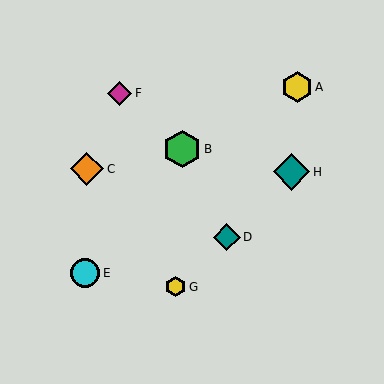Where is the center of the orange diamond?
The center of the orange diamond is at (87, 169).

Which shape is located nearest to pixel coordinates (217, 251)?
The teal diamond (labeled D) at (227, 237) is nearest to that location.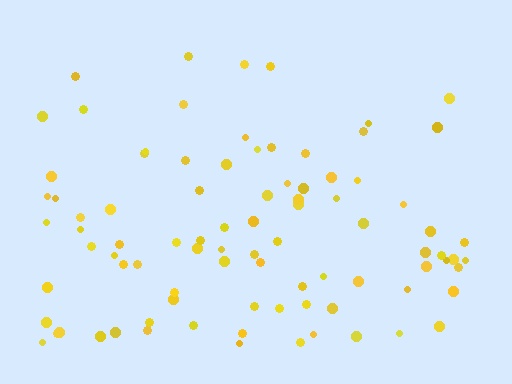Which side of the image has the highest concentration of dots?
The bottom.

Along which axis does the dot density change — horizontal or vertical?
Vertical.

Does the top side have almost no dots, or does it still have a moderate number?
Still a moderate number, just noticeably fewer than the bottom.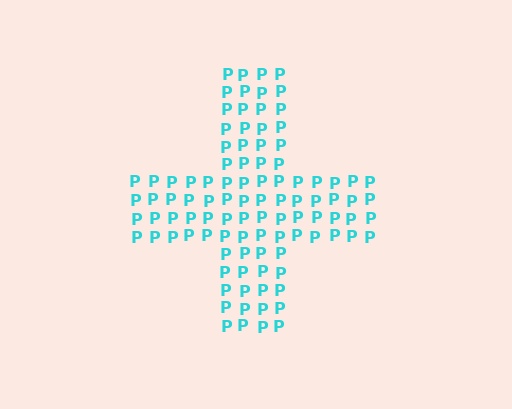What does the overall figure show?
The overall figure shows a cross.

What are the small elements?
The small elements are letter P's.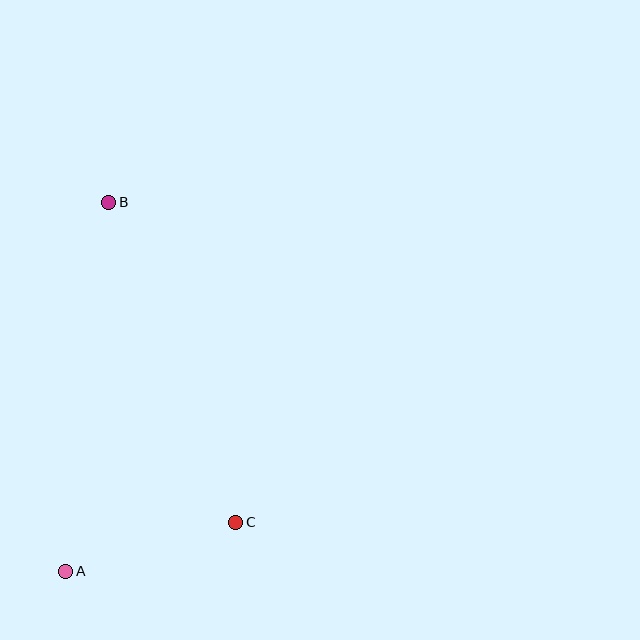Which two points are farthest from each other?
Points A and B are farthest from each other.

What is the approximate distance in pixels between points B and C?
The distance between B and C is approximately 345 pixels.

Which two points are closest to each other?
Points A and C are closest to each other.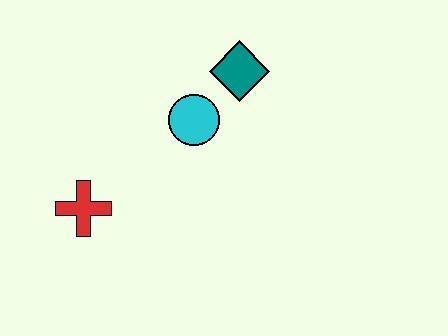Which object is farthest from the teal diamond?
The red cross is farthest from the teal diamond.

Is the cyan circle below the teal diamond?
Yes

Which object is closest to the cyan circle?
The teal diamond is closest to the cyan circle.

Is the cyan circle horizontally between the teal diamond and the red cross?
Yes